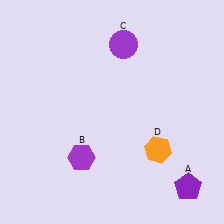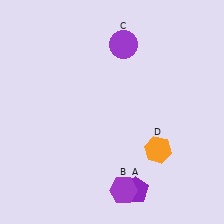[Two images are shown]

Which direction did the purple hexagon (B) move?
The purple hexagon (B) moved right.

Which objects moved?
The objects that moved are: the purple pentagon (A), the purple hexagon (B).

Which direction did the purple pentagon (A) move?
The purple pentagon (A) moved left.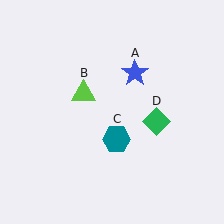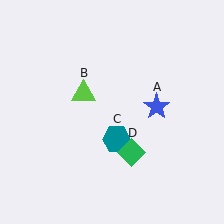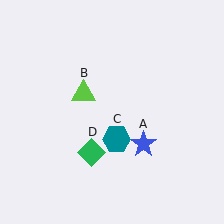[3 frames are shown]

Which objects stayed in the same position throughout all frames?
Lime triangle (object B) and teal hexagon (object C) remained stationary.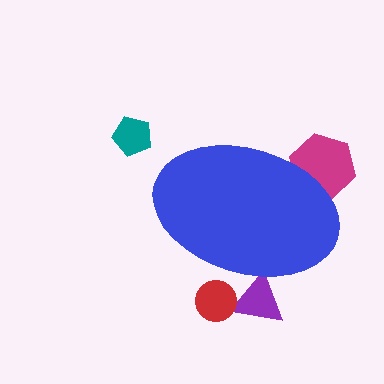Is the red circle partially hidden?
Yes, the red circle is partially hidden behind the blue ellipse.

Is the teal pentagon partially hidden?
No, the teal pentagon is fully visible.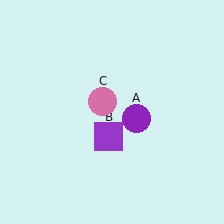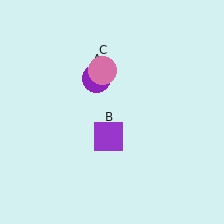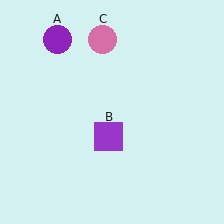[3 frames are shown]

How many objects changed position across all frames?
2 objects changed position: purple circle (object A), pink circle (object C).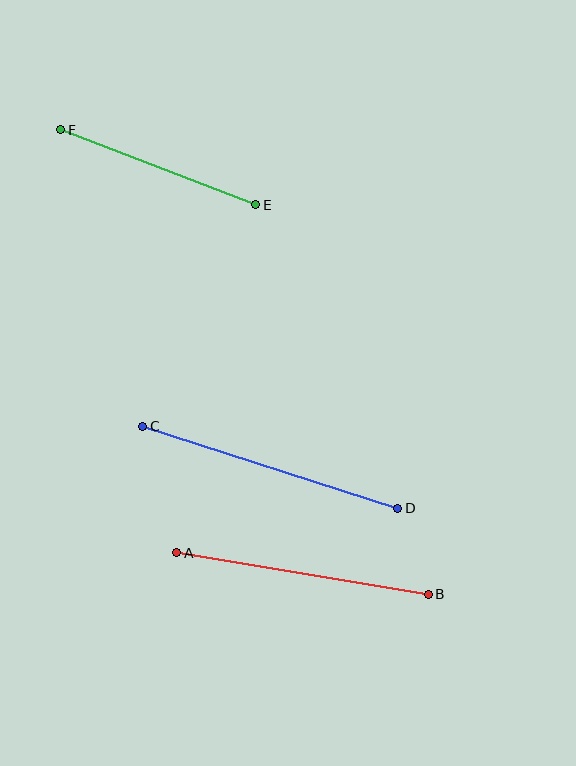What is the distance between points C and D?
The distance is approximately 268 pixels.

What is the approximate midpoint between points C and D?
The midpoint is at approximately (270, 467) pixels.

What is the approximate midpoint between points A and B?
The midpoint is at approximately (302, 574) pixels.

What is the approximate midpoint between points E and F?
The midpoint is at approximately (158, 167) pixels.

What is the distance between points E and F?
The distance is approximately 209 pixels.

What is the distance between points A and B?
The distance is approximately 255 pixels.